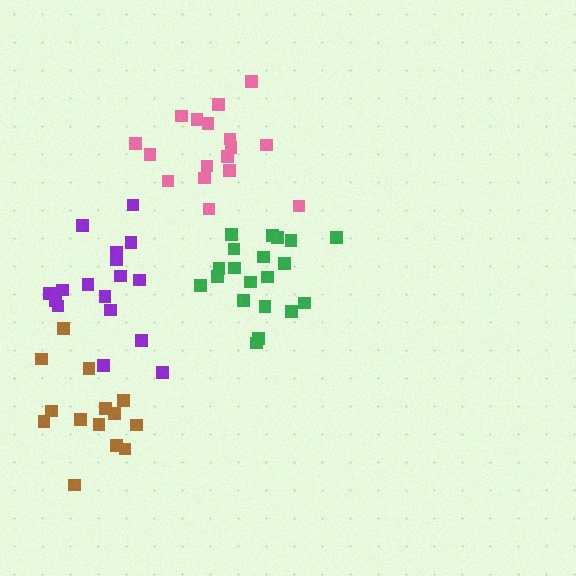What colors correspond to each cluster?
The clusters are colored: purple, pink, brown, green.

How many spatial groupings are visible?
There are 4 spatial groupings.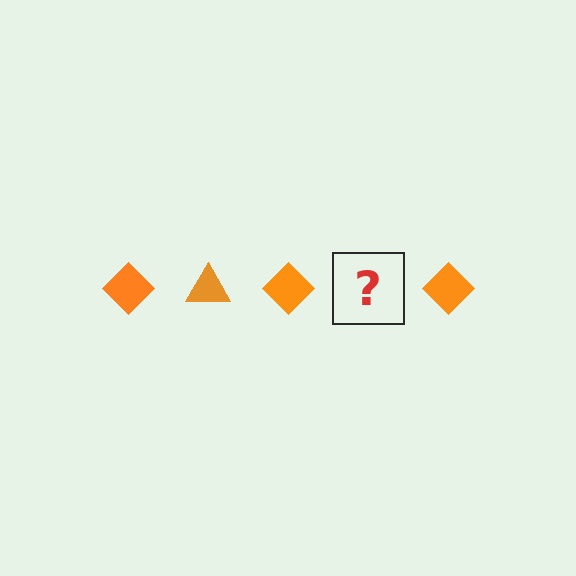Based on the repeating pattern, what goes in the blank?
The blank should be an orange triangle.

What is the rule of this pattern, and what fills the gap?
The rule is that the pattern cycles through diamond, triangle shapes in orange. The gap should be filled with an orange triangle.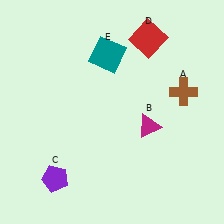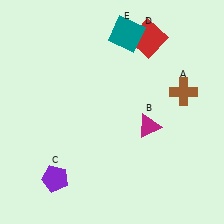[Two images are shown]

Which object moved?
The teal square (E) moved up.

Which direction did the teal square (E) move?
The teal square (E) moved up.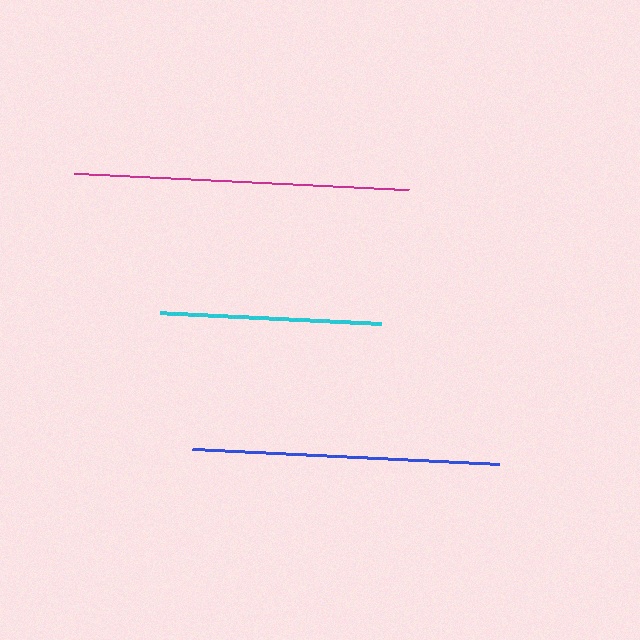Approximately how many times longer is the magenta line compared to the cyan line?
The magenta line is approximately 1.5 times the length of the cyan line.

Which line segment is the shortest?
The cyan line is the shortest at approximately 221 pixels.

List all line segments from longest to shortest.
From longest to shortest: magenta, blue, cyan.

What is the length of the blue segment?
The blue segment is approximately 306 pixels long.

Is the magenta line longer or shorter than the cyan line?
The magenta line is longer than the cyan line.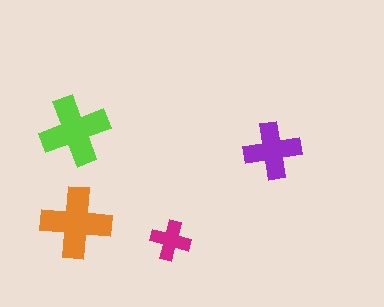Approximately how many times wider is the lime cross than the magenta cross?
About 1.5 times wider.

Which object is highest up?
The lime cross is topmost.